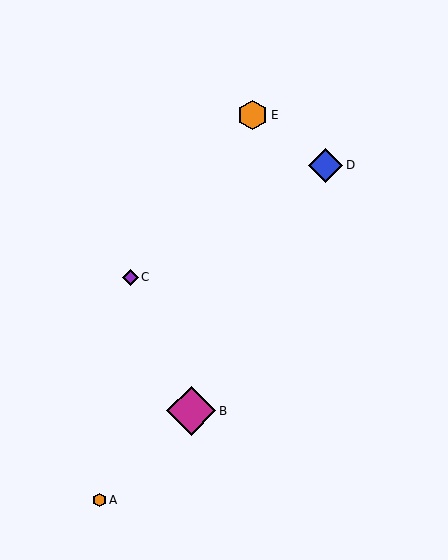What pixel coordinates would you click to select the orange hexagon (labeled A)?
Click at (99, 500) to select the orange hexagon A.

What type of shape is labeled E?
Shape E is an orange hexagon.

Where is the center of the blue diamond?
The center of the blue diamond is at (326, 165).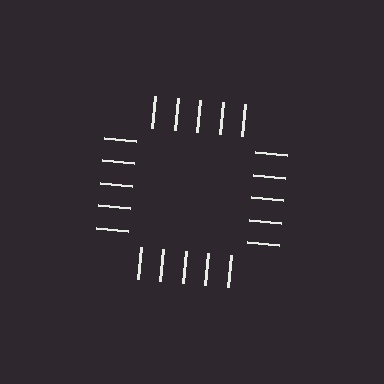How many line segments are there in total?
20 — 5 along each of the 4 edges.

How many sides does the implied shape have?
4 sides — the line-ends trace a square.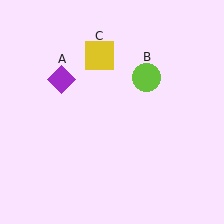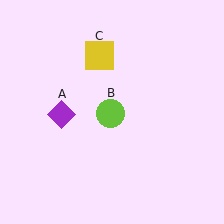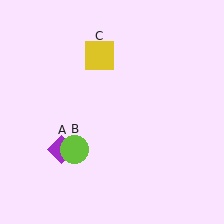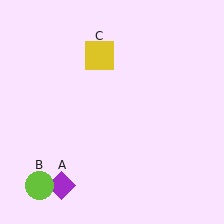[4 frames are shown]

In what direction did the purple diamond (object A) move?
The purple diamond (object A) moved down.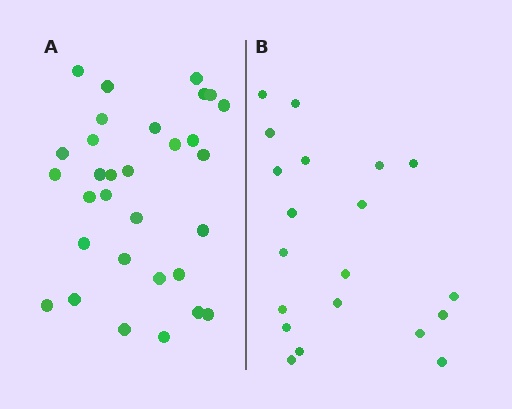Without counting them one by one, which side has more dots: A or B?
Region A (the left region) has more dots.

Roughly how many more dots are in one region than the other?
Region A has roughly 12 or so more dots than region B.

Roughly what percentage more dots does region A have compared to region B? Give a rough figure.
About 55% more.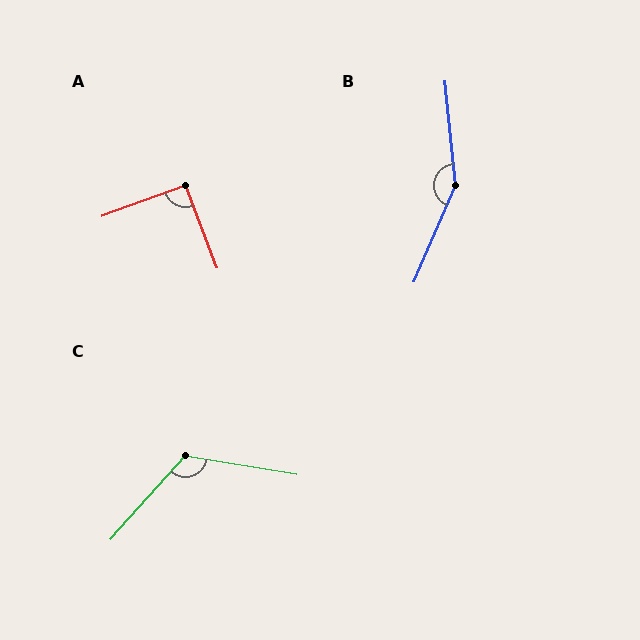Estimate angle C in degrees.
Approximately 122 degrees.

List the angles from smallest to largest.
A (91°), C (122°), B (151°).